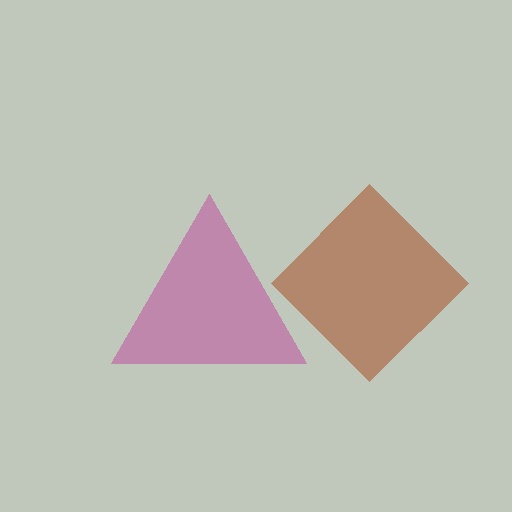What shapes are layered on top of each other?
The layered shapes are: a magenta triangle, a brown diamond.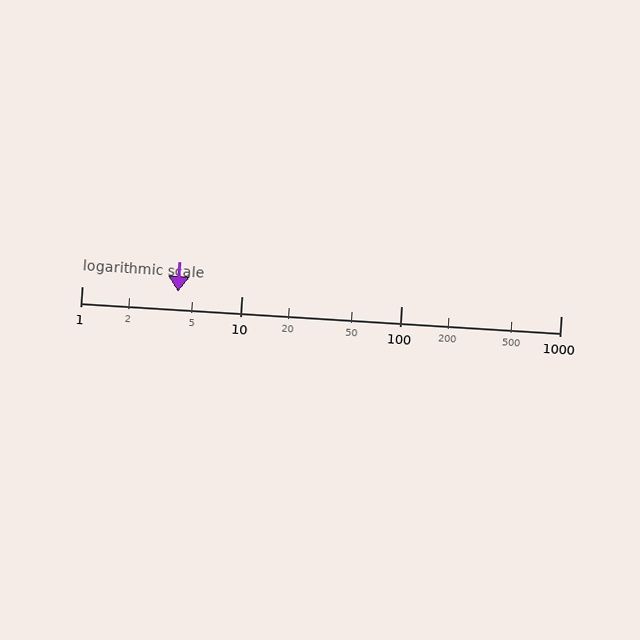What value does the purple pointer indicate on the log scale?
The pointer indicates approximately 4.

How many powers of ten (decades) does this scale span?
The scale spans 3 decades, from 1 to 1000.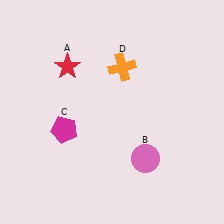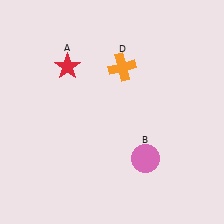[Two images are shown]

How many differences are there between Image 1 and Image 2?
There is 1 difference between the two images.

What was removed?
The magenta pentagon (C) was removed in Image 2.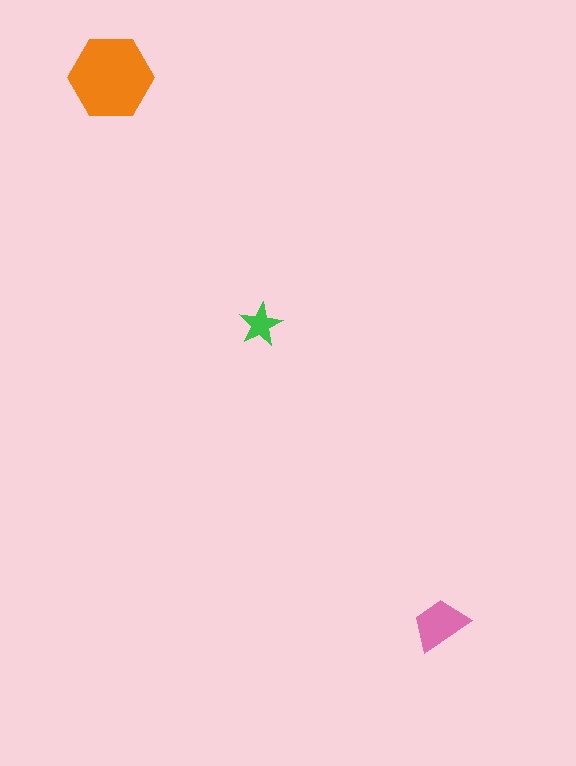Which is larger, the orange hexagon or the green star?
The orange hexagon.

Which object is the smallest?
The green star.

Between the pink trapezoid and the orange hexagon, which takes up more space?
The orange hexagon.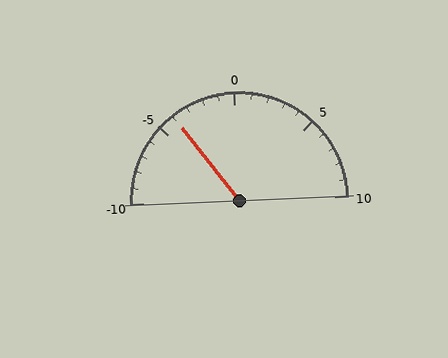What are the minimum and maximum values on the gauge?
The gauge ranges from -10 to 10.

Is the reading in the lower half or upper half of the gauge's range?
The reading is in the lower half of the range (-10 to 10).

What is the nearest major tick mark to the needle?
The nearest major tick mark is -5.